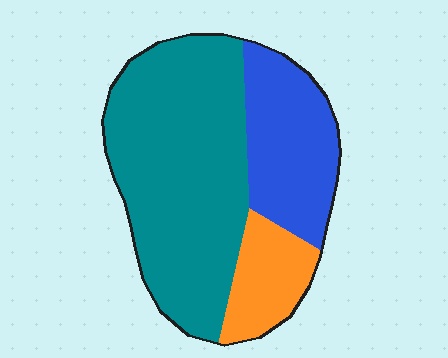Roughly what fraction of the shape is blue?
Blue takes up about one quarter (1/4) of the shape.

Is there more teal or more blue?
Teal.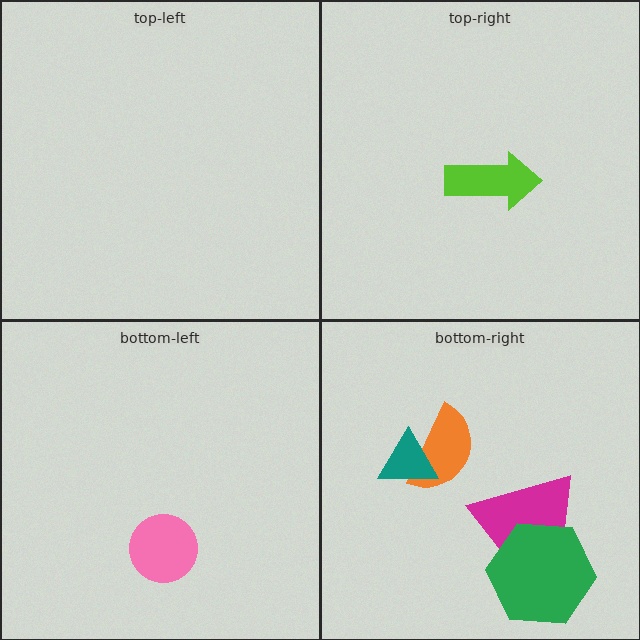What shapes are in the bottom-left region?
The pink circle.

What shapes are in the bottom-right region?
The magenta trapezoid, the green hexagon, the orange semicircle, the teal triangle.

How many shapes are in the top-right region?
1.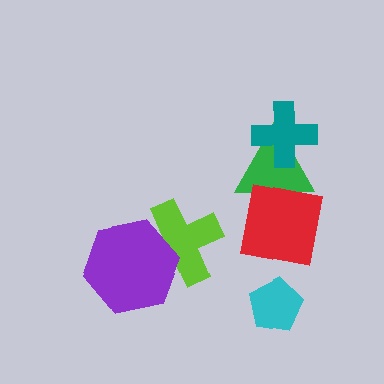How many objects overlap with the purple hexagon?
1 object overlaps with the purple hexagon.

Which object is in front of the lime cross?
The purple hexagon is in front of the lime cross.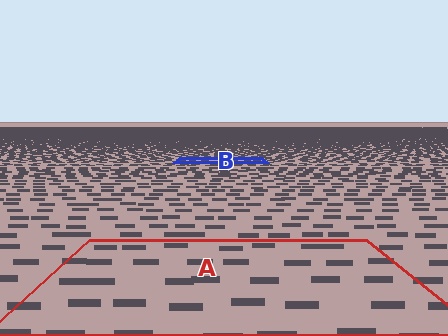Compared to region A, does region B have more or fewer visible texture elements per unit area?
Region B has more texture elements per unit area — they are packed more densely because it is farther away.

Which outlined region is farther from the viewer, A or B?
Region B is farther from the viewer — the texture elements inside it appear smaller and more densely packed.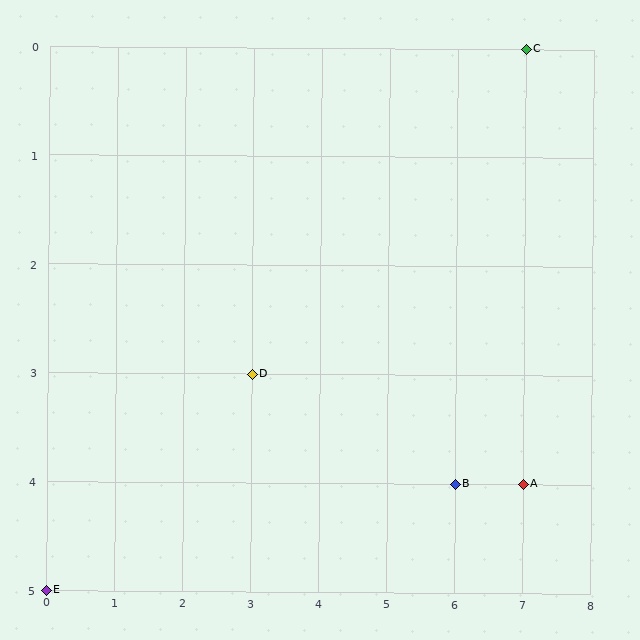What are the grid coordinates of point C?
Point C is at grid coordinates (7, 0).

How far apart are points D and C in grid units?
Points D and C are 4 columns and 3 rows apart (about 5.0 grid units diagonally).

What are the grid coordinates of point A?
Point A is at grid coordinates (7, 4).